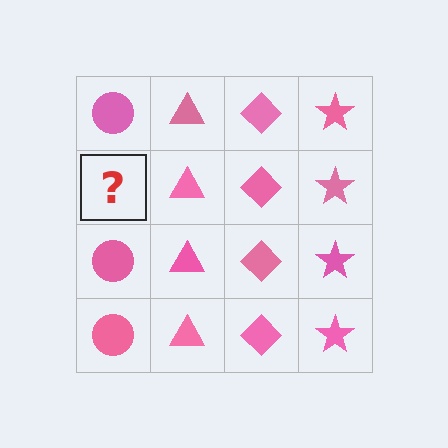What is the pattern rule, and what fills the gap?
The rule is that each column has a consistent shape. The gap should be filled with a pink circle.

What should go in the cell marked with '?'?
The missing cell should contain a pink circle.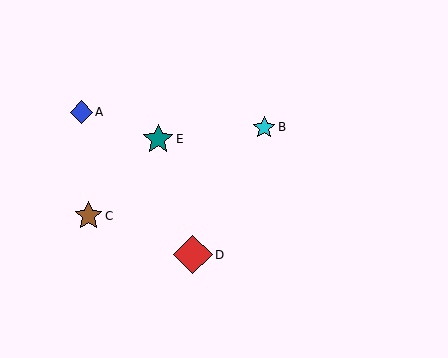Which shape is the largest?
The red diamond (labeled D) is the largest.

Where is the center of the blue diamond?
The center of the blue diamond is at (81, 112).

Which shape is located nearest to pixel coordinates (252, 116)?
The cyan star (labeled B) at (264, 127) is nearest to that location.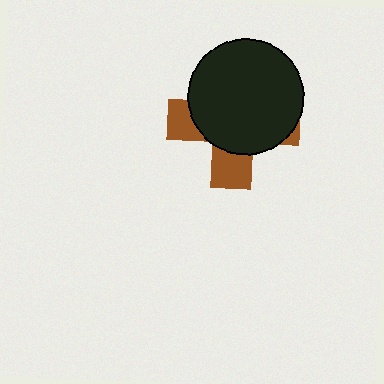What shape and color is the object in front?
The object in front is a black circle.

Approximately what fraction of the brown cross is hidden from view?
Roughly 69% of the brown cross is hidden behind the black circle.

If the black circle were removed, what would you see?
You would see the complete brown cross.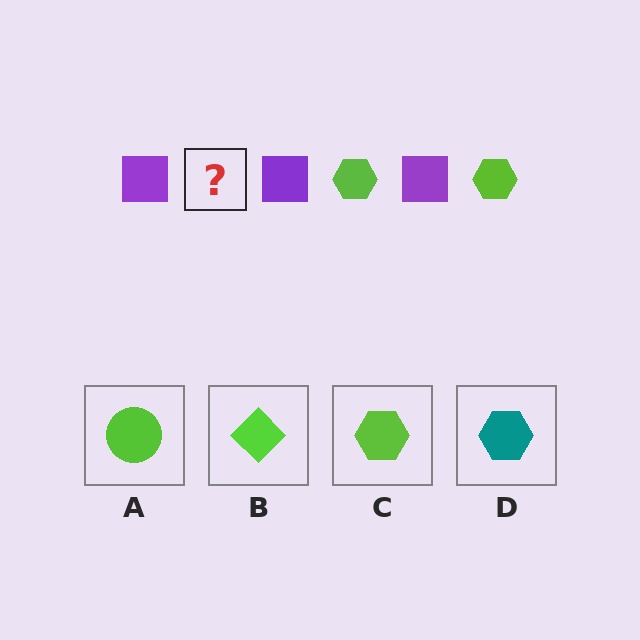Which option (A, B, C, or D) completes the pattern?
C.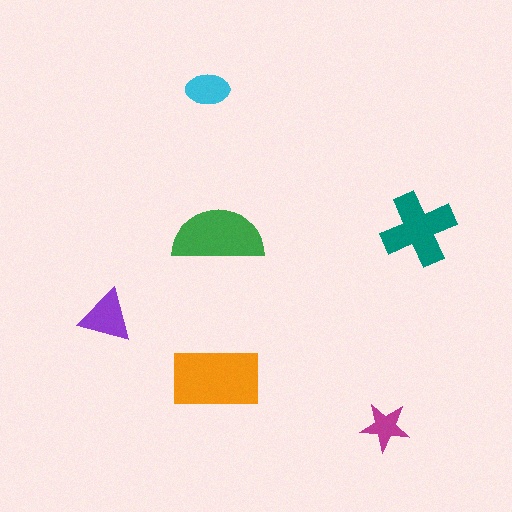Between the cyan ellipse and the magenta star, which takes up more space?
The cyan ellipse.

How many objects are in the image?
There are 6 objects in the image.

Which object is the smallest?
The magenta star.